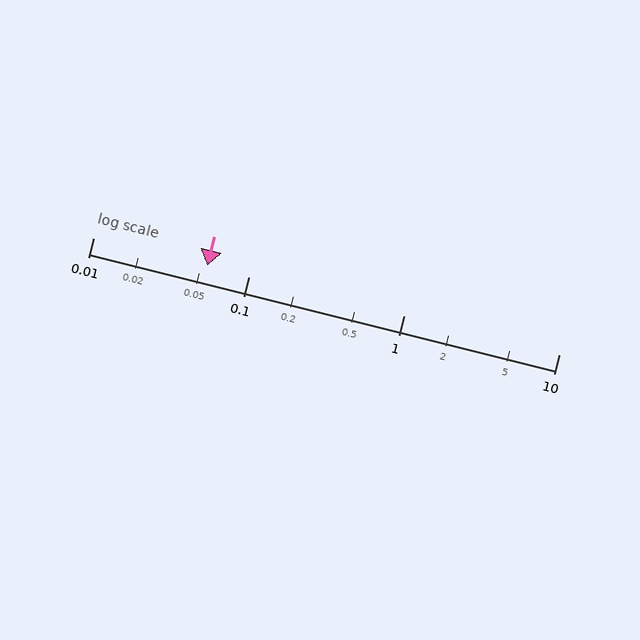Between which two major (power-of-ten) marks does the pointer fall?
The pointer is between 0.01 and 0.1.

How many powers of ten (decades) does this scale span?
The scale spans 3 decades, from 0.01 to 10.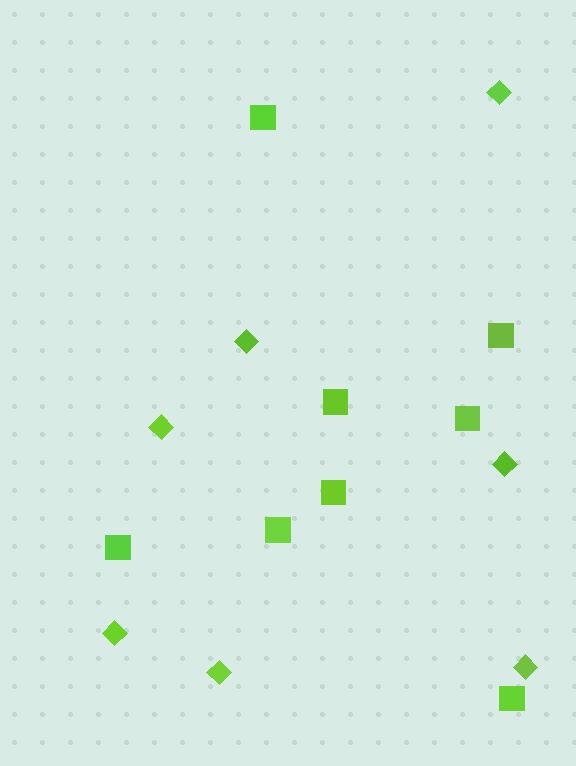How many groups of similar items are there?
There are 2 groups: one group of squares (8) and one group of diamonds (7).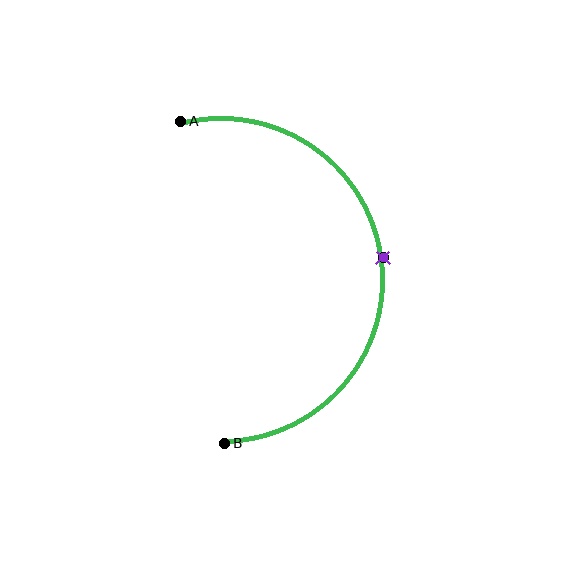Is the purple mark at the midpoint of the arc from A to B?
Yes. The purple mark lies on the arc at equal arc-length from both A and B — it is the arc midpoint.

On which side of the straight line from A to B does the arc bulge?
The arc bulges to the right of the straight line connecting A and B.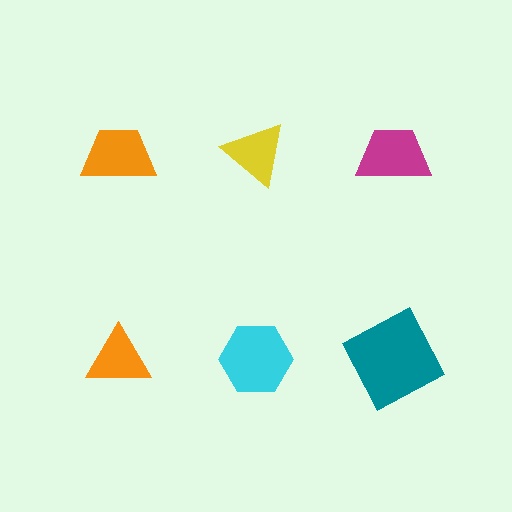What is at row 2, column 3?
A teal square.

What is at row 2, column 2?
A cyan hexagon.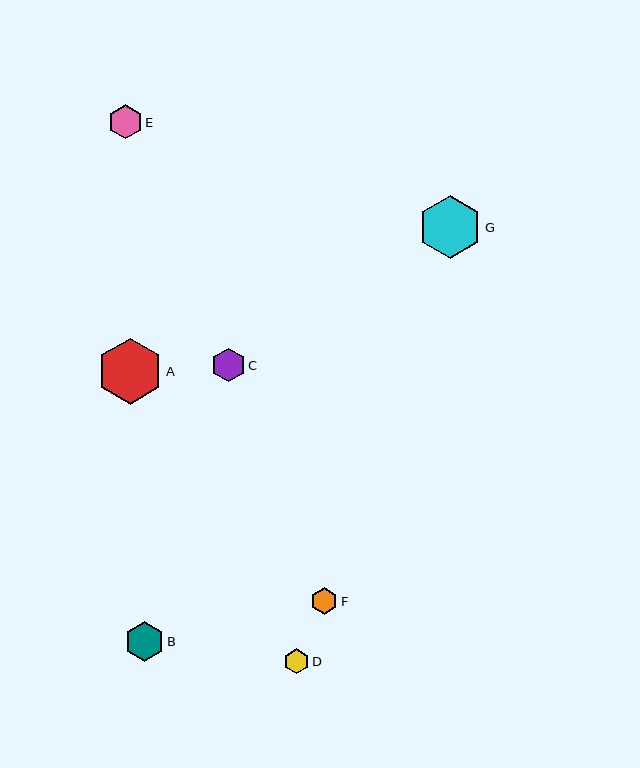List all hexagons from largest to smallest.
From largest to smallest: A, G, B, E, C, F, D.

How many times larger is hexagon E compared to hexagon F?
Hexagon E is approximately 1.3 times the size of hexagon F.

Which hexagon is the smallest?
Hexagon D is the smallest with a size of approximately 25 pixels.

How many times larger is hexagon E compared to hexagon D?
Hexagon E is approximately 1.4 times the size of hexagon D.